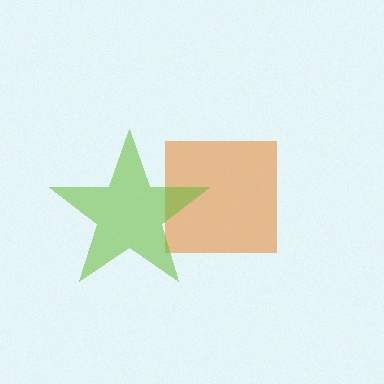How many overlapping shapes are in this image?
There are 2 overlapping shapes in the image.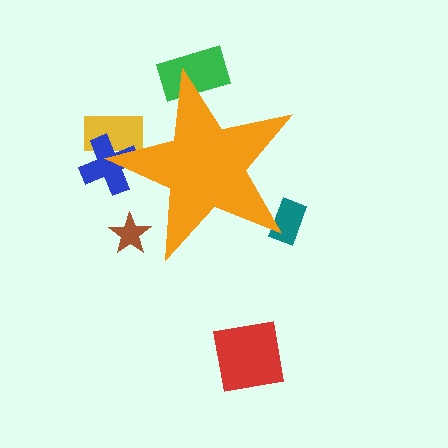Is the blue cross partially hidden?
Yes, the blue cross is partially hidden behind the orange star.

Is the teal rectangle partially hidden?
Yes, the teal rectangle is partially hidden behind the orange star.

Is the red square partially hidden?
No, the red square is fully visible.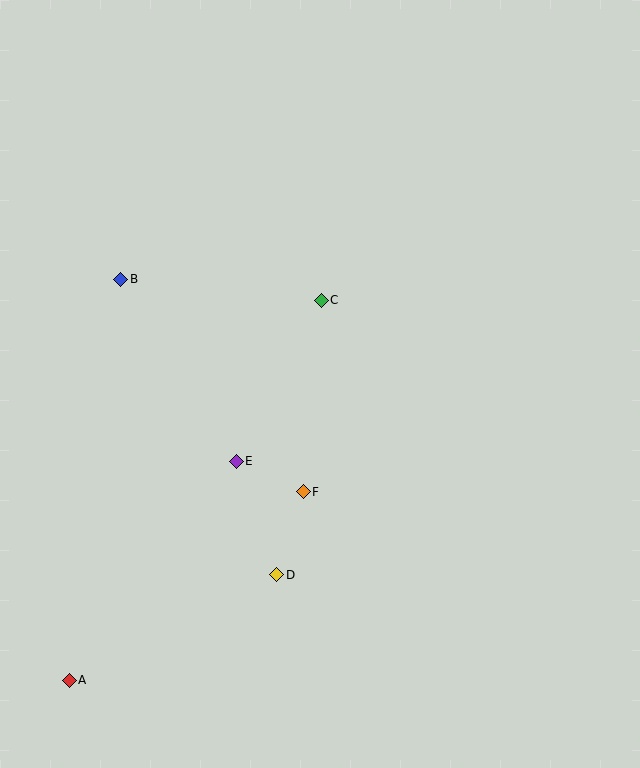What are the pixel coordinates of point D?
Point D is at (277, 575).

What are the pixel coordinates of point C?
Point C is at (321, 300).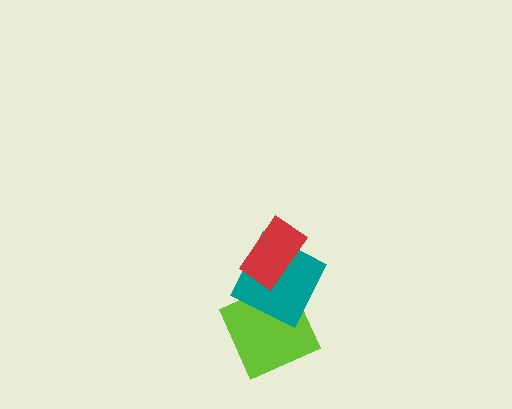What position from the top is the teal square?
The teal square is 2nd from the top.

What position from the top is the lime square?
The lime square is 3rd from the top.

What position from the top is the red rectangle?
The red rectangle is 1st from the top.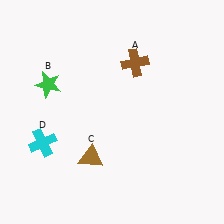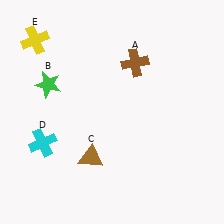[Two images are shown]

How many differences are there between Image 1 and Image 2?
There is 1 difference between the two images.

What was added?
A yellow cross (E) was added in Image 2.